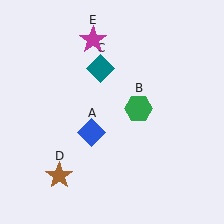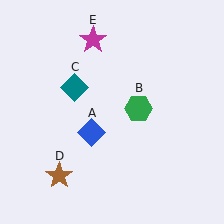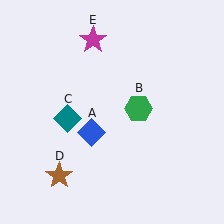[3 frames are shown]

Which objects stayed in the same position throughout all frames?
Blue diamond (object A) and green hexagon (object B) and brown star (object D) and magenta star (object E) remained stationary.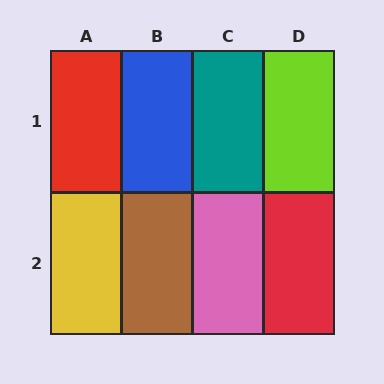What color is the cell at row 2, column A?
Yellow.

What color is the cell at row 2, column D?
Red.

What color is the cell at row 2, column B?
Brown.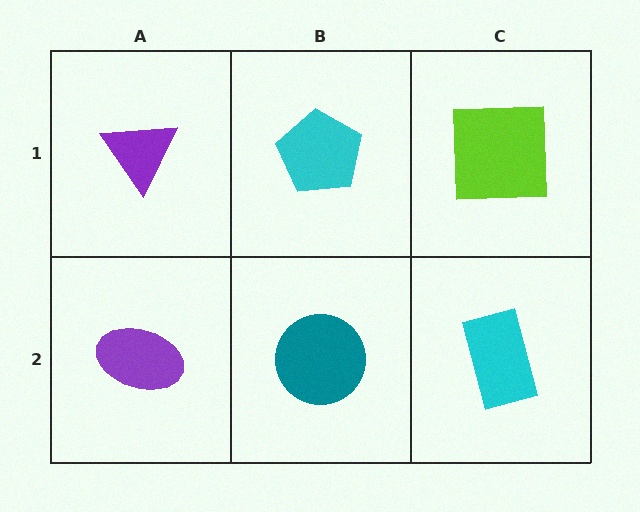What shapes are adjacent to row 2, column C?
A lime square (row 1, column C), a teal circle (row 2, column B).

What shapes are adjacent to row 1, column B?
A teal circle (row 2, column B), a purple triangle (row 1, column A), a lime square (row 1, column C).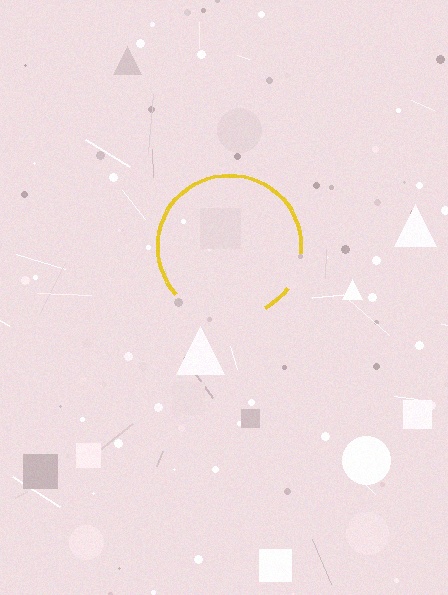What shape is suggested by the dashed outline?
The dashed outline suggests a circle.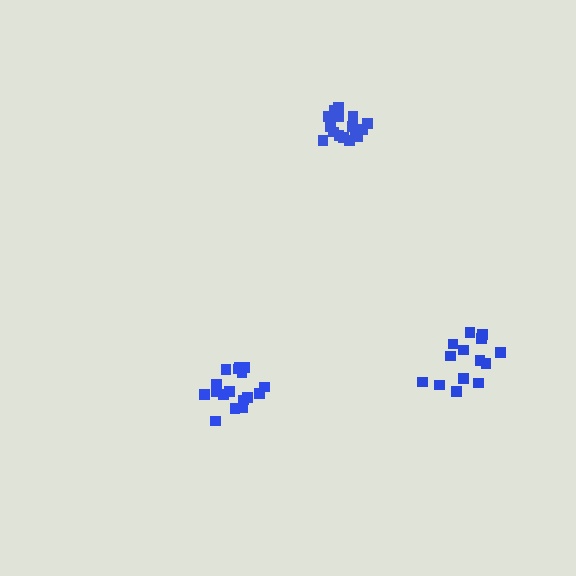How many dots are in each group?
Group 1: 17 dots, Group 2: 14 dots, Group 3: 17 dots (48 total).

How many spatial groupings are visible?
There are 3 spatial groupings.